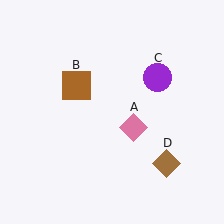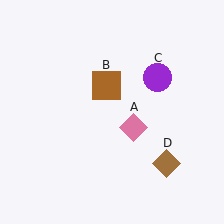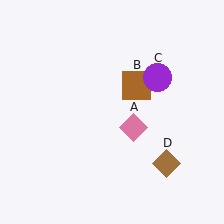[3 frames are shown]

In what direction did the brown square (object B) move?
The brown square (object B) moved right.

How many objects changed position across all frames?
1 object changed position: brown square (object B).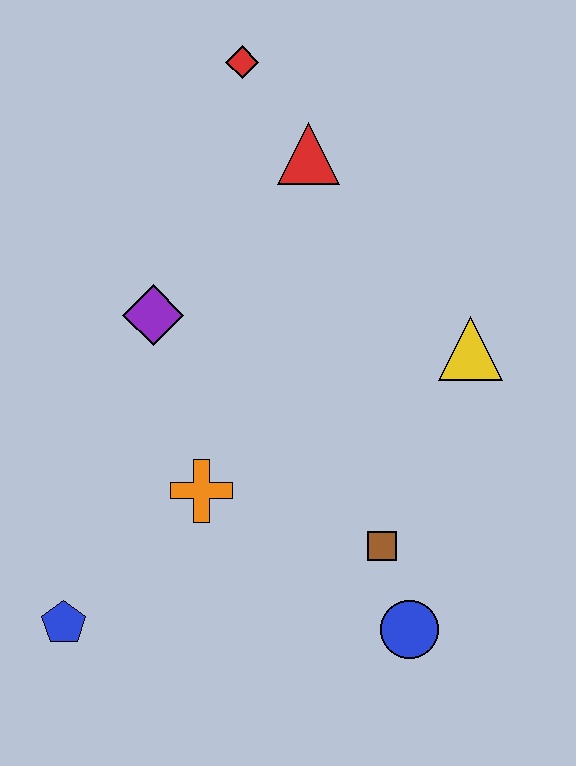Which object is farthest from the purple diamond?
The blue circle is farthest from the purple diamond.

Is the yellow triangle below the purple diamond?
Yes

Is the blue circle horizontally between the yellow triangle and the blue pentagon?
Yes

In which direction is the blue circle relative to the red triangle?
The blue circle is below the red triangle.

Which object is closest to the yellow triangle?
The brown square is closest to the yellow triangle.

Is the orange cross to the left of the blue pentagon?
No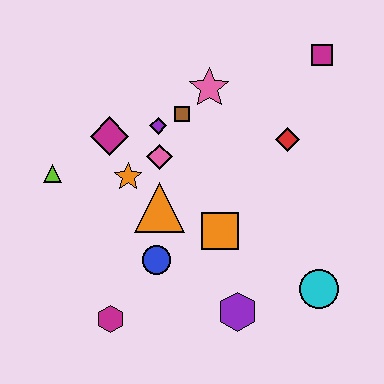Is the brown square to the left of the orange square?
Yes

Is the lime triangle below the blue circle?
No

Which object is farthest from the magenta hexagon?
The magenta square is farthest from the magenta hexagon.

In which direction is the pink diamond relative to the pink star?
The pink diamond is below the pink star.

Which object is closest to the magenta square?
The red diamond is closest to the magenta square.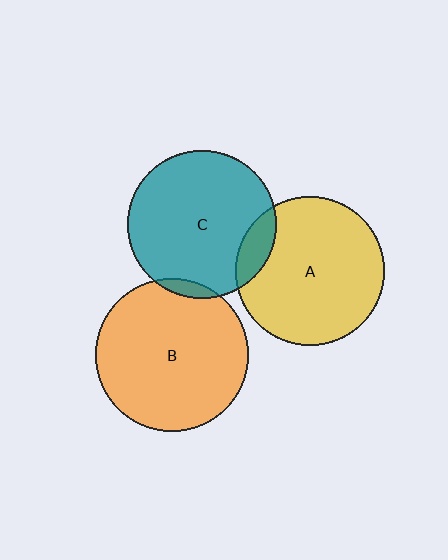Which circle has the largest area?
Circle B (orange).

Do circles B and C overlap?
Yes.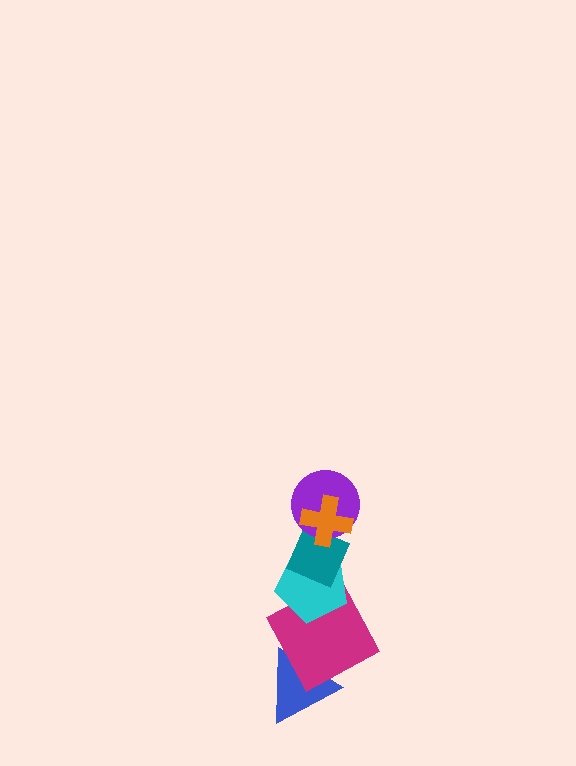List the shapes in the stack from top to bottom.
From top to bottom: the orange cross, the purple circle, the teal diamond, the cyan pentagon, the magenta square, the blue triangle.